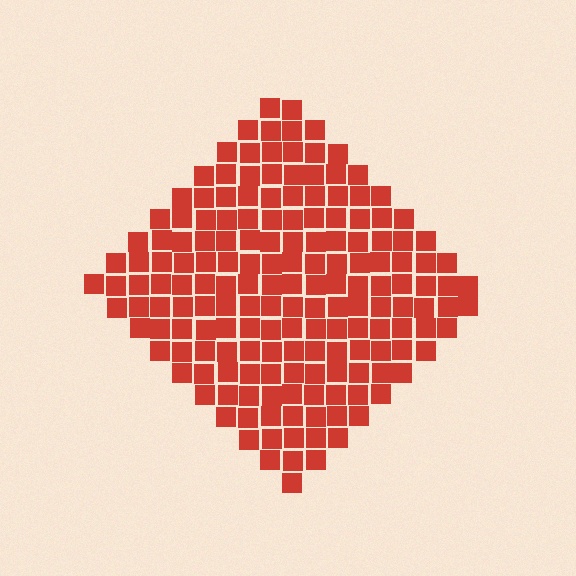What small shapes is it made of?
It is made of small squares.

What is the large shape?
The large shape is a diamond.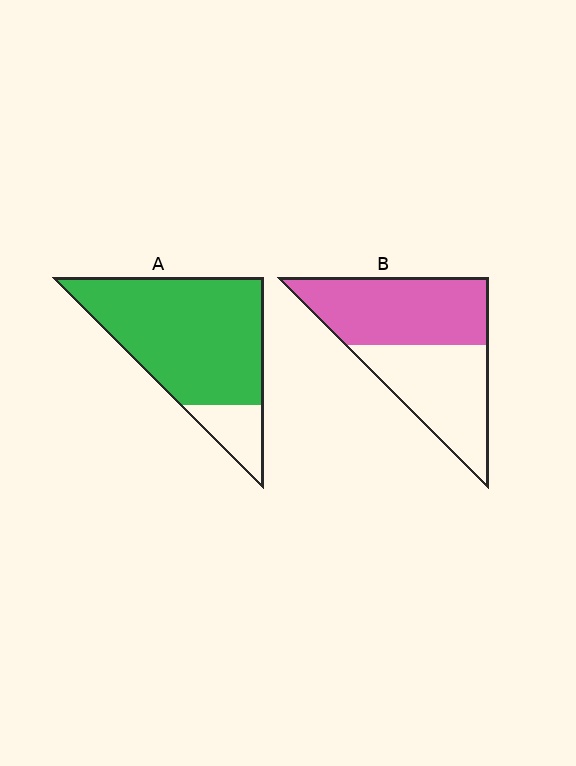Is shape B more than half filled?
Roughly half.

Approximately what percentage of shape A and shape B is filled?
A is approximately 85% and B is approximately 55%.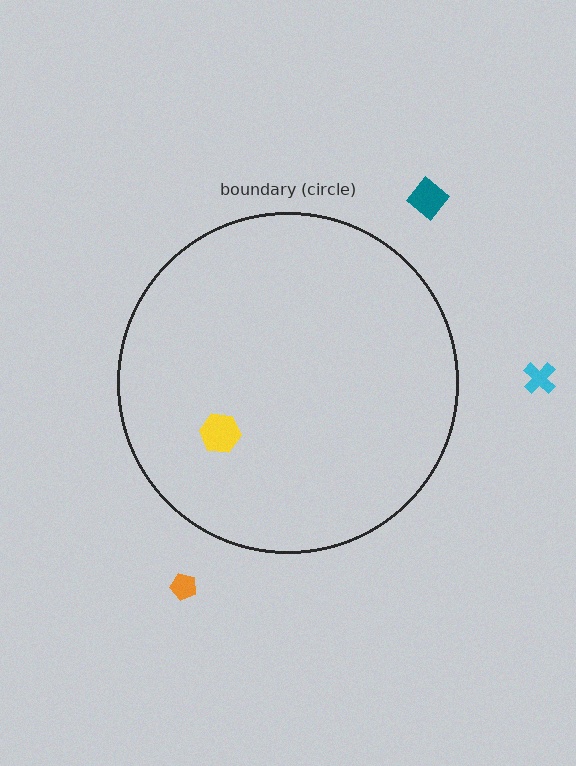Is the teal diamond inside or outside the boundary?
Outside.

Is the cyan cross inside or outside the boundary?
Outside.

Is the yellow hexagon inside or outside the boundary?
Inside.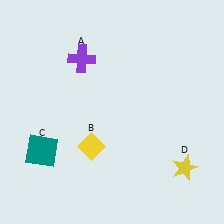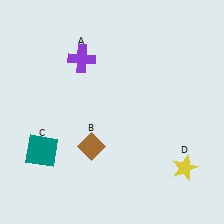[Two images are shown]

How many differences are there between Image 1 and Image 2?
There is 1 difference between the two images.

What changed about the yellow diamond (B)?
In Image 1, B is yellow. In Image 2, it changed to brown.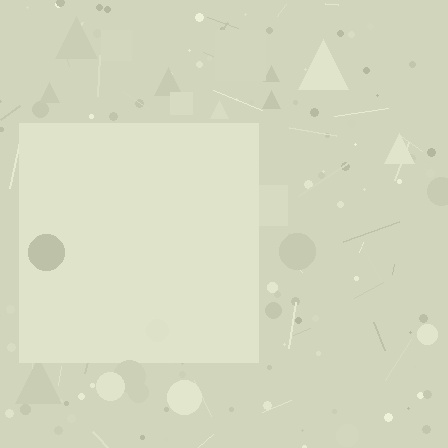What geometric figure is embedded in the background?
A square is embedded in the background.